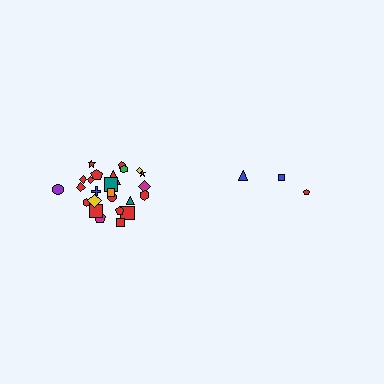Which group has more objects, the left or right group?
The left group.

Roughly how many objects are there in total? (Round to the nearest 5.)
Roughly 30 objects in total.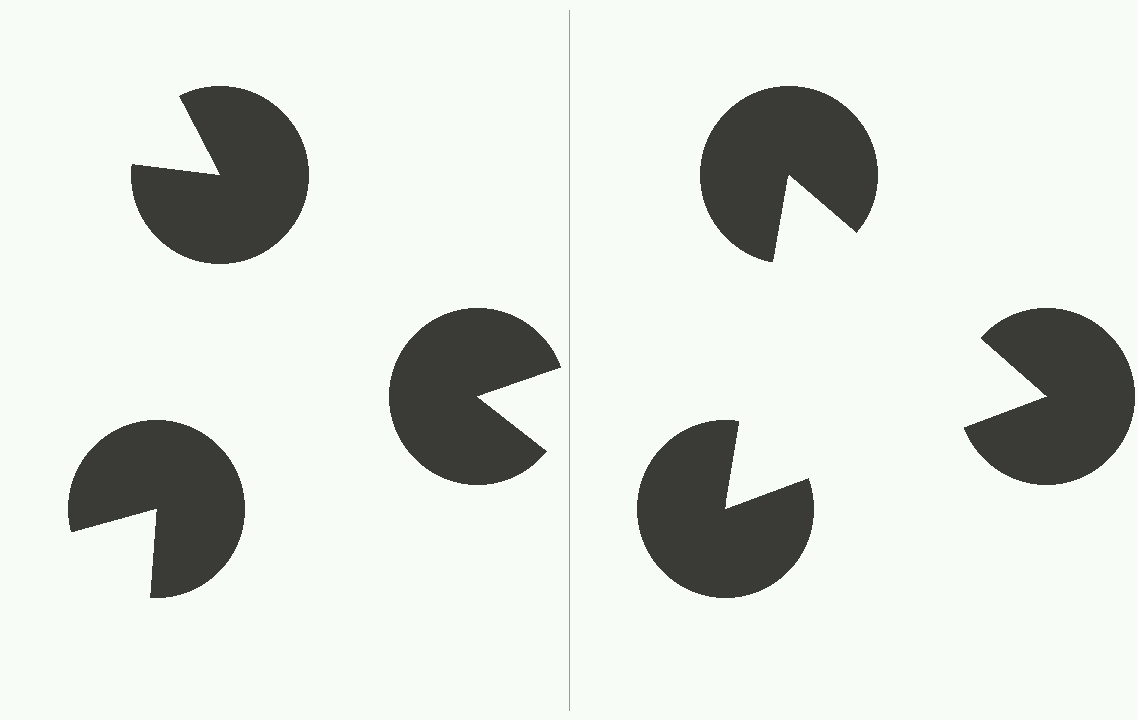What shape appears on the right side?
An illusory triangle.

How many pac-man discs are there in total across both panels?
6 — 3 on each side.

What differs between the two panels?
The pac-man discs are positioned identically on both sides; only the wedge orientations differ. On the right they align to a triangle; on the left they are misaligned.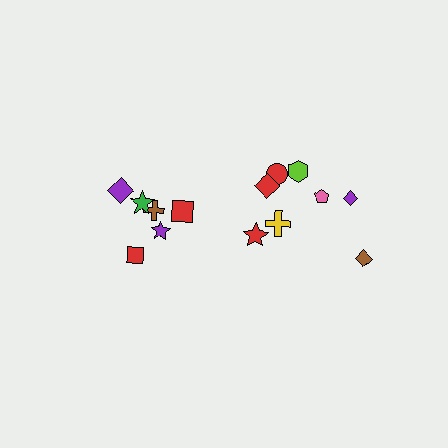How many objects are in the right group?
There are 8 objects.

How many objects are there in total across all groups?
There are 14 objects.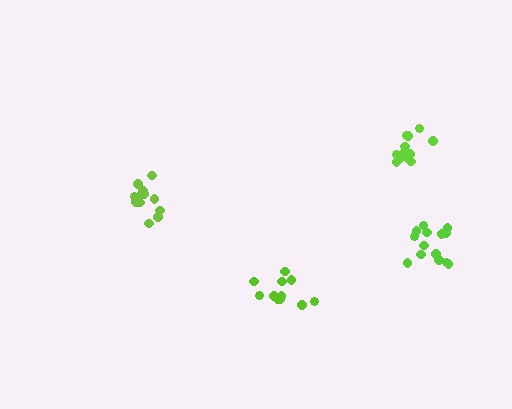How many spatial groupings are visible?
There are 4 spatial groupings.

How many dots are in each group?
Group 1: 11 dots, Group 2: 13 dots, Group 3: 14 dots, Group 4: 13 dots (51 total).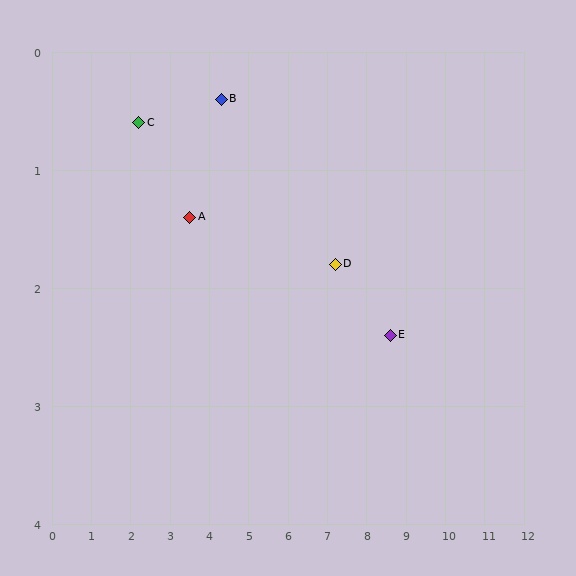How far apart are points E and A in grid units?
Points E and A are about 5.2 grid units apart.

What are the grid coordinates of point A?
Point A is at approximately (3.5, 1.4).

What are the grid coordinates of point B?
Point B is at approximately (4.3, 0.4).